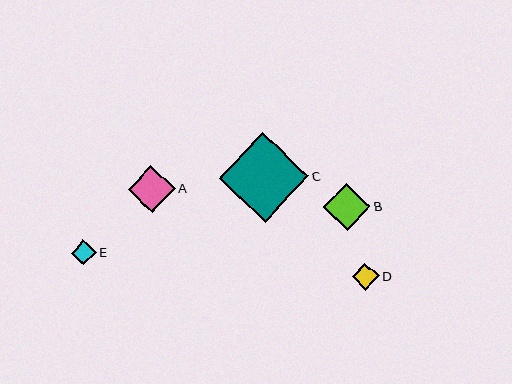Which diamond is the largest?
Diamond C is the largest with a size of approximately 89 pixels.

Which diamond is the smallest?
Diamond E is the smallest with a size of approximately 25 pixels.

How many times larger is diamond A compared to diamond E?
Diamond A is approximately 1.9 times the size of diamond E.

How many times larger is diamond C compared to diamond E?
Diamond C is approximately 3.6 times the size of diamond E.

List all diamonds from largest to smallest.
From largest to smallest: C, A, B, D, E.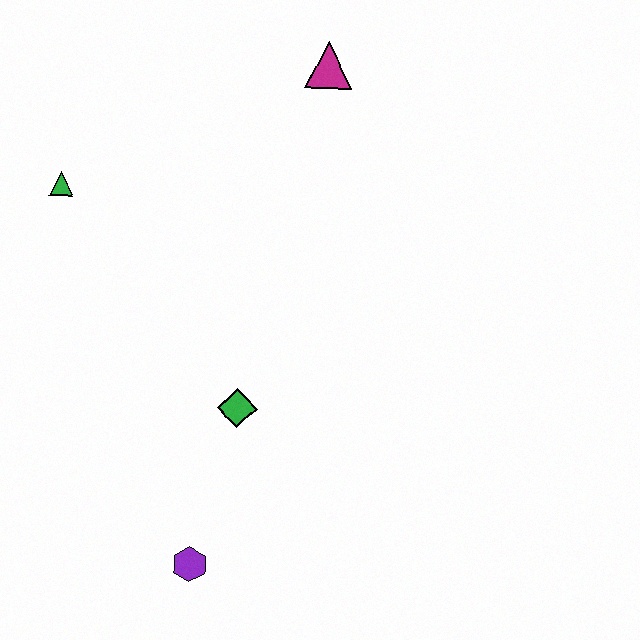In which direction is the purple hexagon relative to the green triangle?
The purple hexagon is below the green triangle.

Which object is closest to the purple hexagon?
The green diamond is closest to the purple hexagon.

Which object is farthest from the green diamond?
The magenta triangle is farthest from the green diamond.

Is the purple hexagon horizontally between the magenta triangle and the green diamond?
No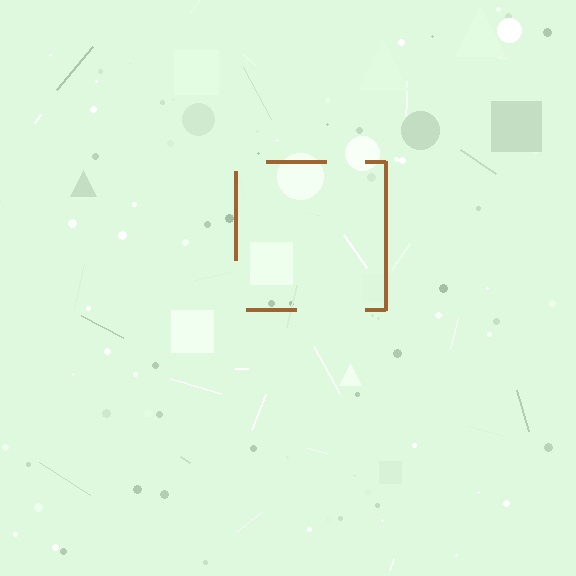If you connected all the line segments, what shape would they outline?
They would outline a square.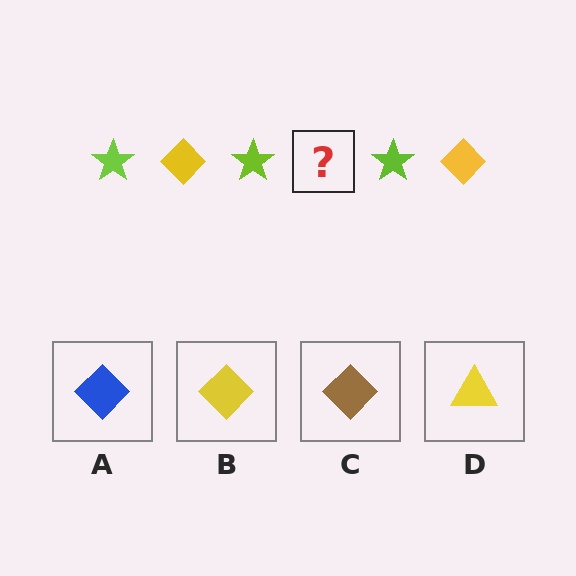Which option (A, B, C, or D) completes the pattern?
B.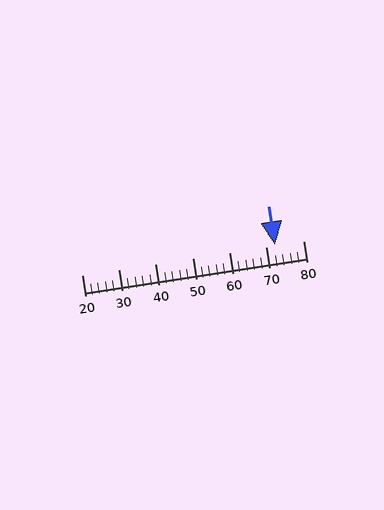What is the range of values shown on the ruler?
The ruler shows values from 20 to 80.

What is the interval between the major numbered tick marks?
The major tick marks are spaced 10 units apart.